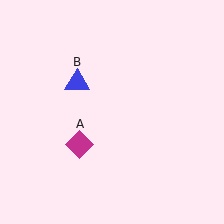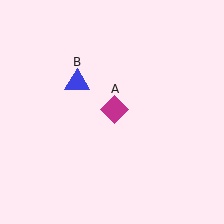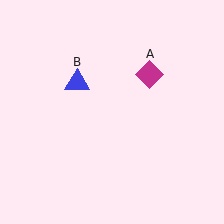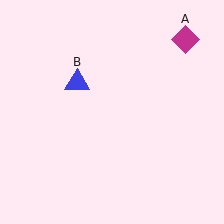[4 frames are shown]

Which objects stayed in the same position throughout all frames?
Blue triangle (object B) remained stationary.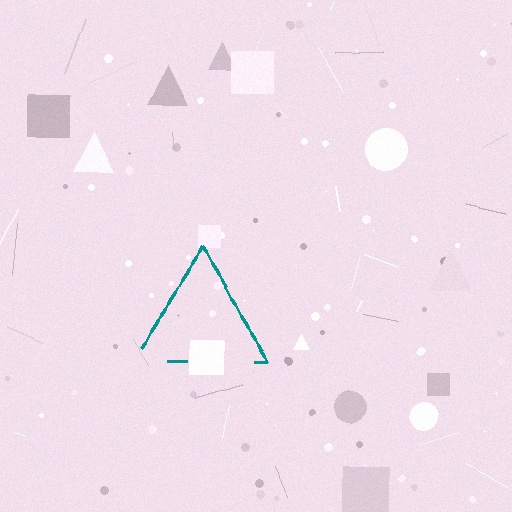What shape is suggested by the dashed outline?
The dashed outline suggests a triangle.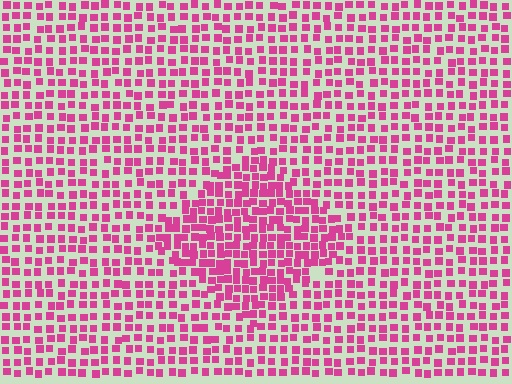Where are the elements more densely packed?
The elements are more densely packed inside the diamond boundary.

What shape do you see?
I see a diamond.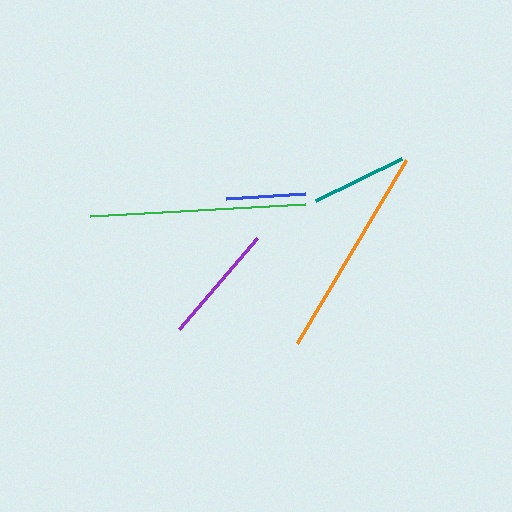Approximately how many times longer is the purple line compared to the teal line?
The purple line is approximately 1.3 times the length of the teal line.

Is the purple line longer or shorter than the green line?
The green line is longer than the purple line.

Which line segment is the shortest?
The blue line is the shortest at approximately 79 pixels.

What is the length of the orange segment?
The orange segment is approximately 214 pixels long.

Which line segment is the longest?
The green line is the longest at approximately 215 pixels.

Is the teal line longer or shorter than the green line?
The green line is longer than the teal line.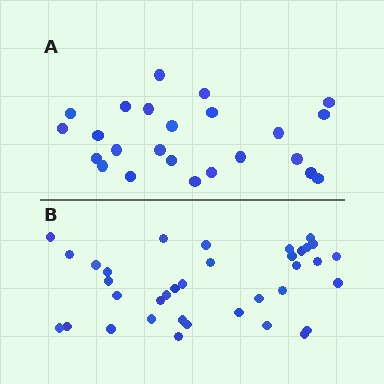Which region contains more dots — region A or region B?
Region B (the bottom region) has more dots.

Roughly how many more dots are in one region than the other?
Region B has roughly 12 or so more dots than region A.